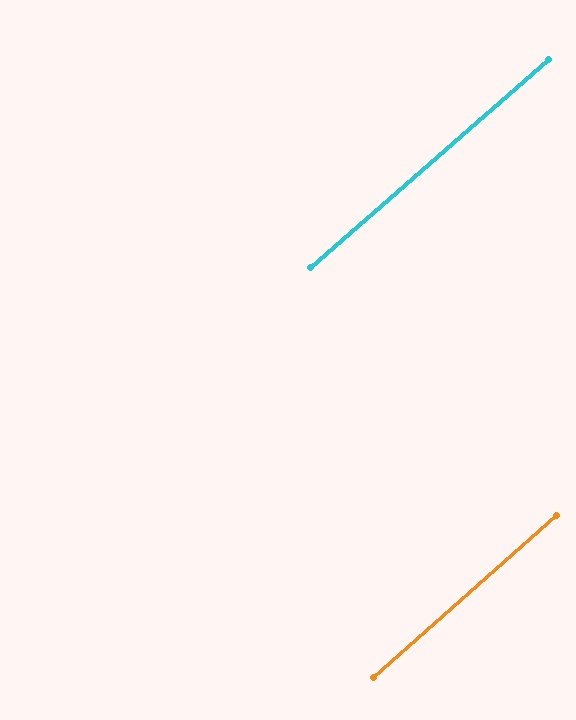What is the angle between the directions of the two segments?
Approximately 1 degree.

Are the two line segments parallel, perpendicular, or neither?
Parallel — their directions differ by only 0.5°.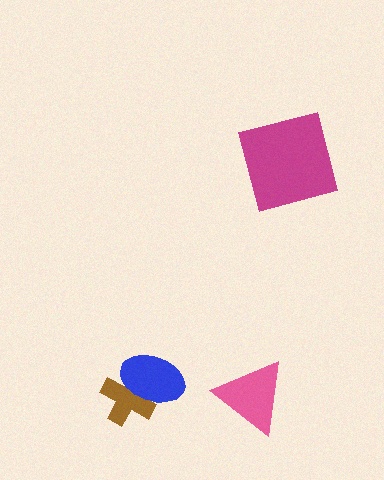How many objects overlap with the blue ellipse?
1 object overlaps with the blue ellipse.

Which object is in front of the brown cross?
The blue ellipse is in front of the brown cross.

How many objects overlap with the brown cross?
1 object overlaps with the brown cross.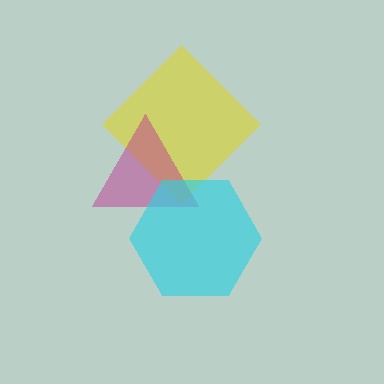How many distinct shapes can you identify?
There are 3 distinct shapes: a yellow diamond, a magenta triangle, a cyan hexagon.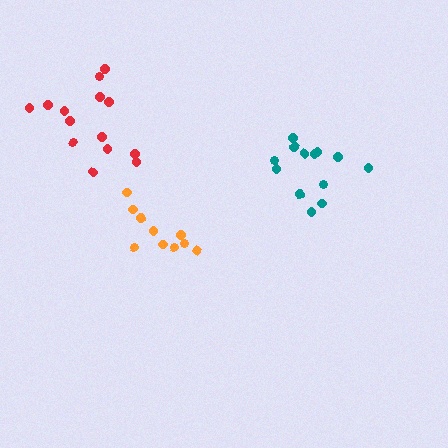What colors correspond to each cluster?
The clusters are colored: red, teal, orange.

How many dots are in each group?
Group 1: 14 dots, Group 2: 13 dots, Group 3: 10 dots (37 total).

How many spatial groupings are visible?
There are 3 spatial groupings.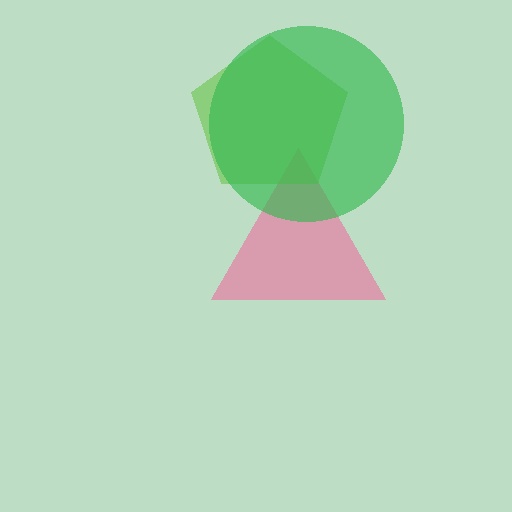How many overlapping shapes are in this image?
There are 3 overlapping shapes in the image.